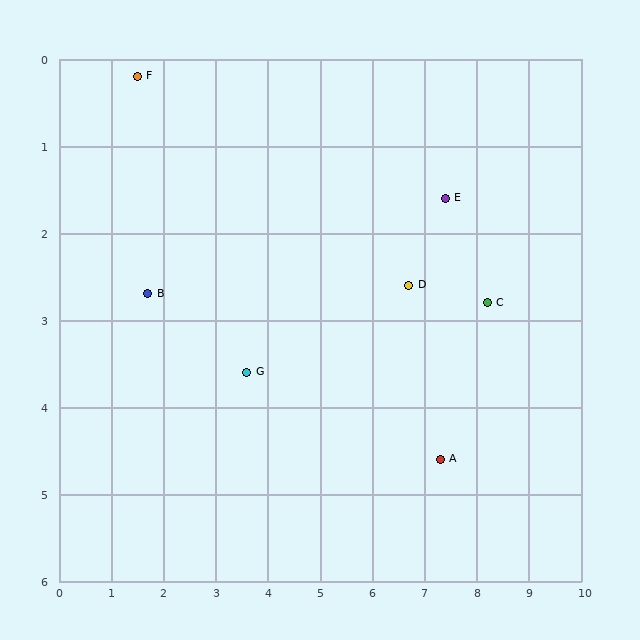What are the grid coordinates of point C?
Point C is at approximately (8.2, 2.8).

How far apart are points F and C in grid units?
Points F and C are about 7.2 grid units apart.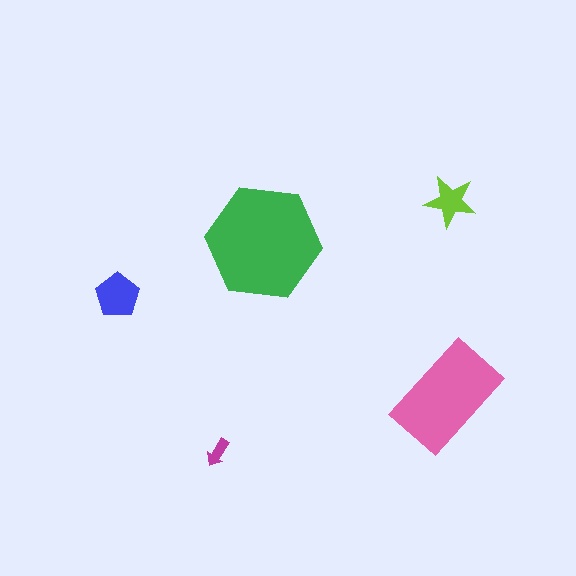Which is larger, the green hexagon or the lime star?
The green hexagon.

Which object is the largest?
The green hexagon.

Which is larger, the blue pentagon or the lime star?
The blue pentagon.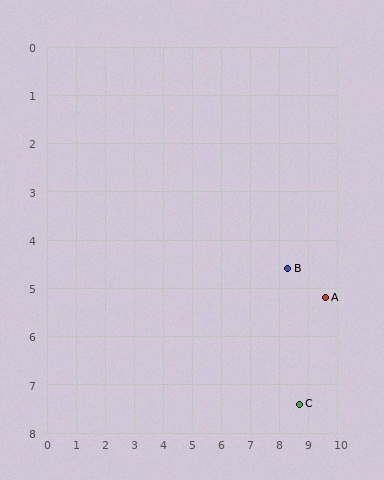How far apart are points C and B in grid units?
Points C and B are about 2.8 grid units apart.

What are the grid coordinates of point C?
Point C is at approximately (8.7, 7.4).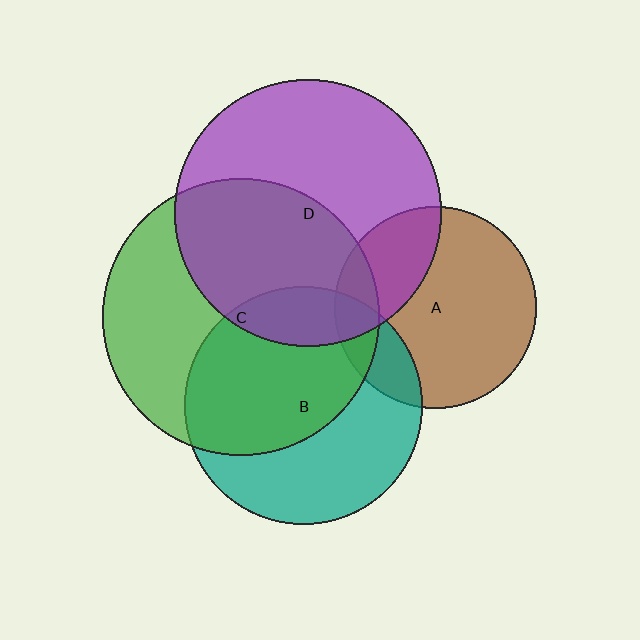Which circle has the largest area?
Circle C (green).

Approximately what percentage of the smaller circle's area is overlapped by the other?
Approximately 15%.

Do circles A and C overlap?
Yes.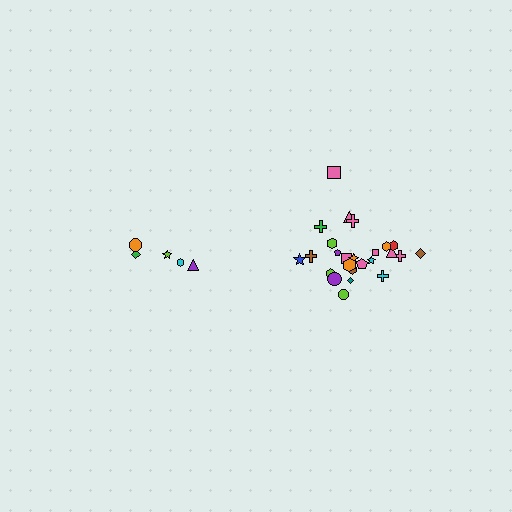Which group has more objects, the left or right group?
The right group.